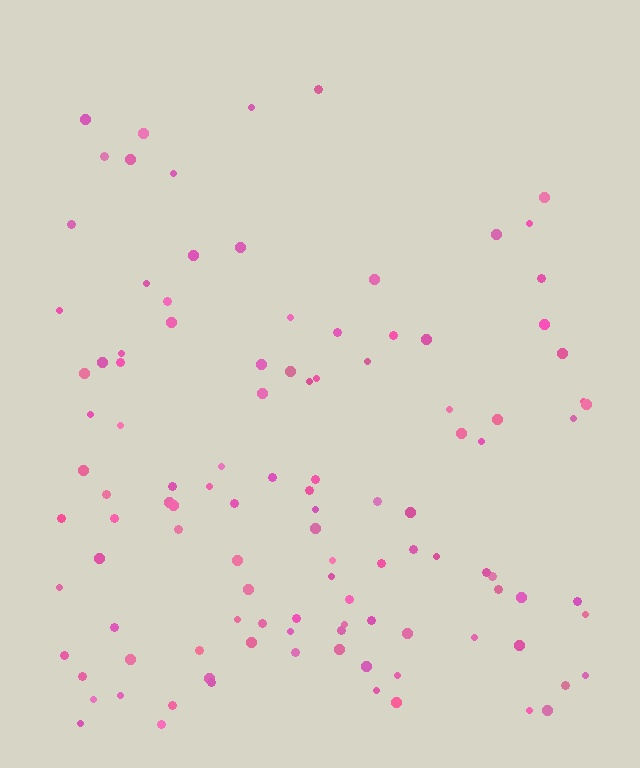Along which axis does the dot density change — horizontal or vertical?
Vertical.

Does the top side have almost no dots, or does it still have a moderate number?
Still a moderate number, just noticeably fewer than the bottom.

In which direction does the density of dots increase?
From top to bottom, with the bottom side densest.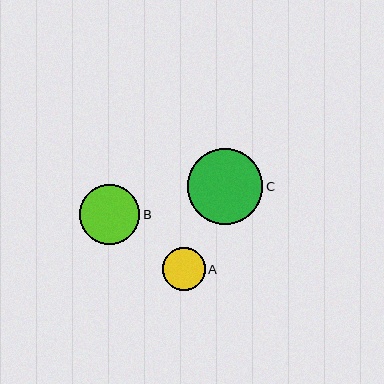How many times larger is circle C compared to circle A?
Circle C is approximately 1.8 times the size of circle A.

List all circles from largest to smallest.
From largest to smallest: C, B, A.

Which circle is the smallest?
Circle A is the smallest with a size of approximately 43 pixels.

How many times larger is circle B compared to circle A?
Circle B is approximately 1.4 times the size of circle A.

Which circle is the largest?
Circle C is the largest with a size of approximately 76 pixels.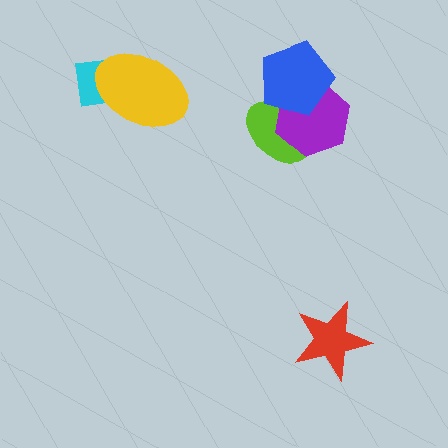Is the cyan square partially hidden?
Yes, it is partially covered by another shape.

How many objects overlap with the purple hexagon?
2 objects overlap with the purple hexagon.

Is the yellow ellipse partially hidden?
No, no other shape covers it.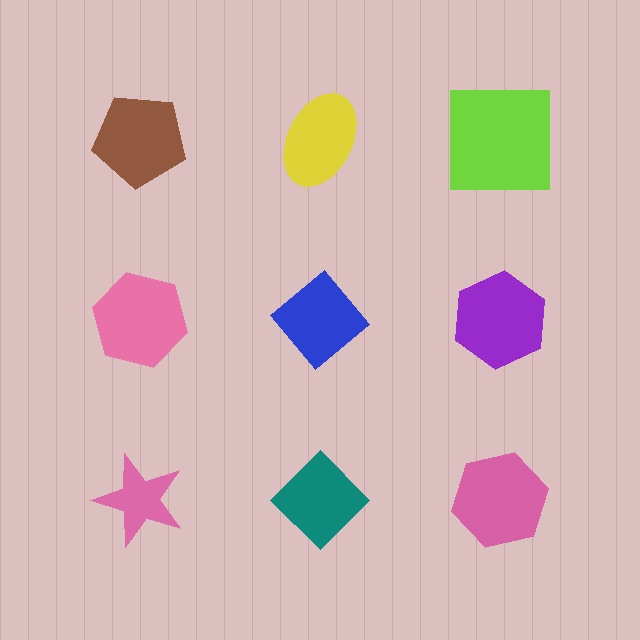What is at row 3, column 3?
A pink hexagon.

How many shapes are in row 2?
3 shapes.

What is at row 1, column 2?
A yellow ellipse.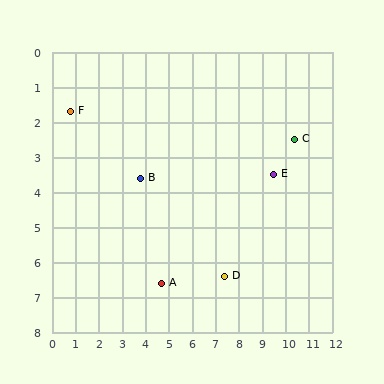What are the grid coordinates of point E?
Point E is at approximately (9.5, 3.5).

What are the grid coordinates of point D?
Point D is at approximately (7.4, 6.4).